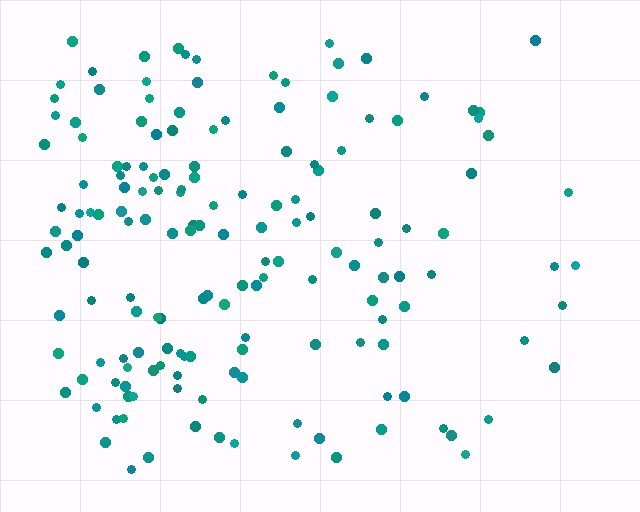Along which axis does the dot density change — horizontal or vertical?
Horizontal.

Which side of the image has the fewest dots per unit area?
The right.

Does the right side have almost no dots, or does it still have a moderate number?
Still a moderate number, just noticeably fewer than the left.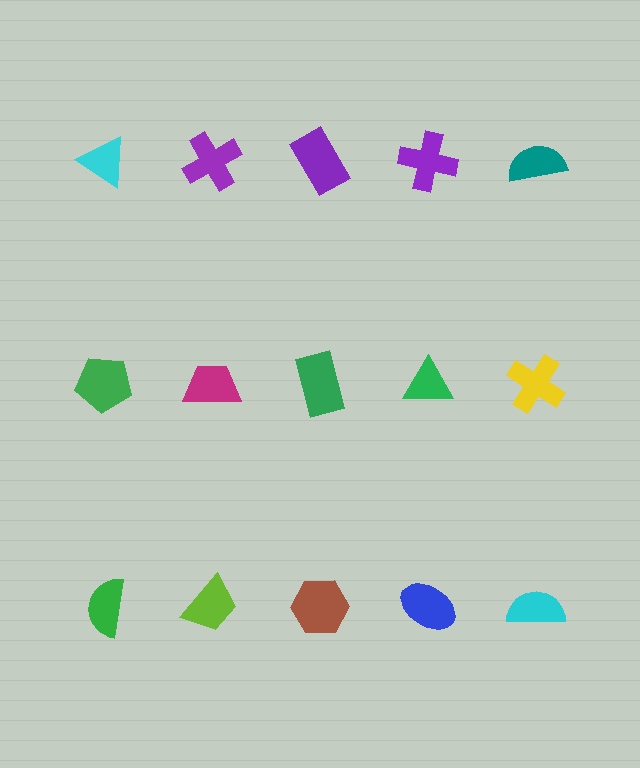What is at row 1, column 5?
A teal semicircle.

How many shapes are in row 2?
5 shapes.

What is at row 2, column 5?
A yellow cross.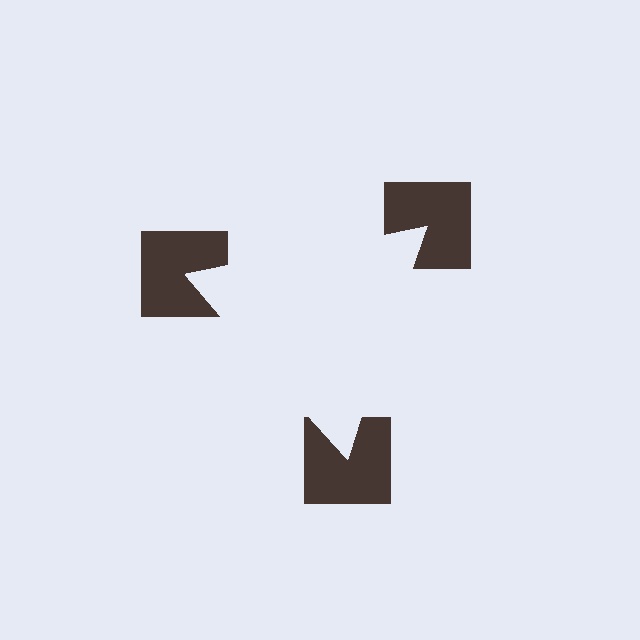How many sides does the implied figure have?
3 sides.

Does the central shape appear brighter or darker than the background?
It typically appears slightly brighter than the background, even though no actual brightness change is drawn.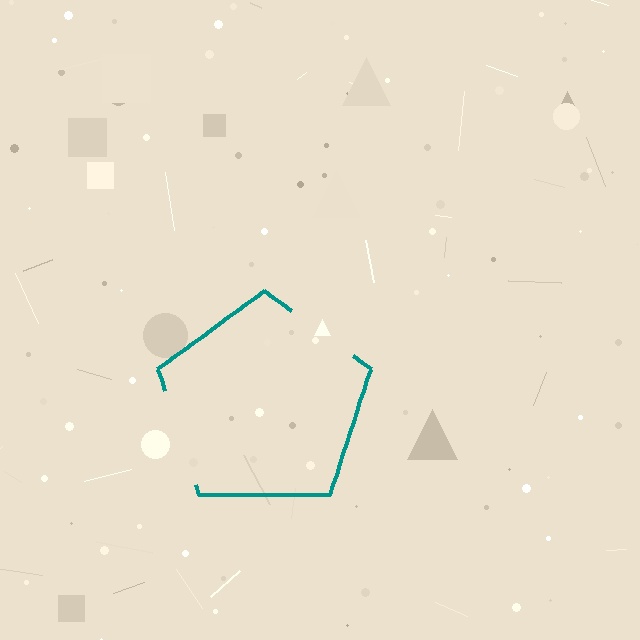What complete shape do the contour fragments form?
The contour fragments form a pentagon.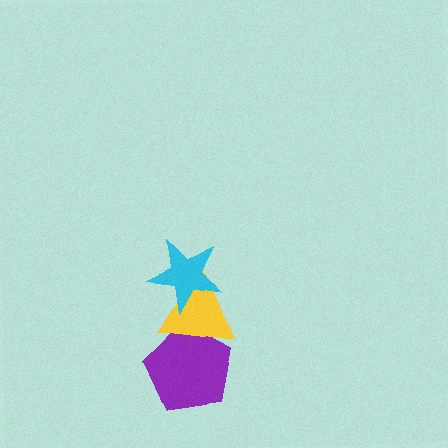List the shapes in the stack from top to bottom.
From top to bottom: the cyan star, the yellow triangle, the purple pentagon.